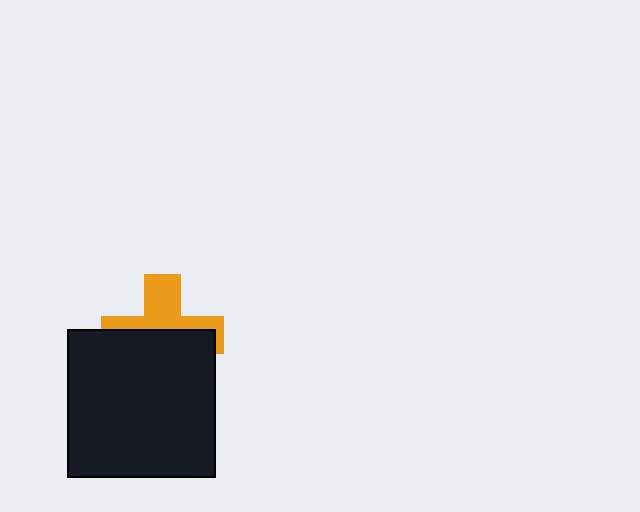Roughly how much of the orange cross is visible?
A small part of it is visible (roughly 45%).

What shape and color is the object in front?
The object in front is a black square.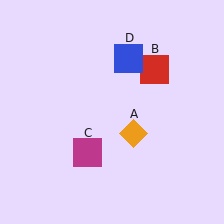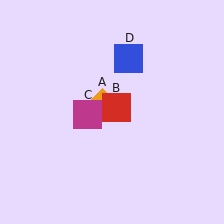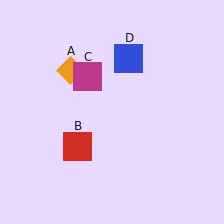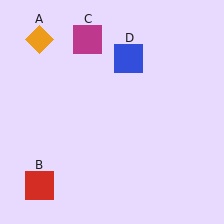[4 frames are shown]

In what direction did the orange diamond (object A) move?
The orange diamond (object A) moved up and to the left.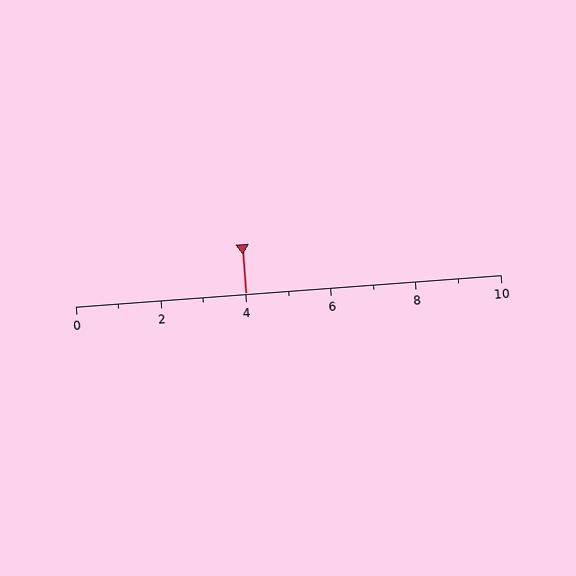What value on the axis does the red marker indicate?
The marker indicates approximately 4.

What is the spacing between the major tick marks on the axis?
The major ticks are spaced 2 apart.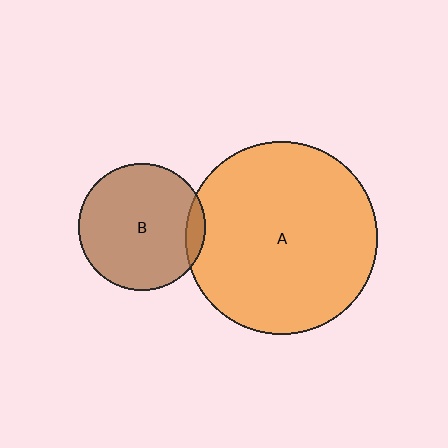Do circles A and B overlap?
Yes.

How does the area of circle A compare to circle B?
Approximately 2.3 times.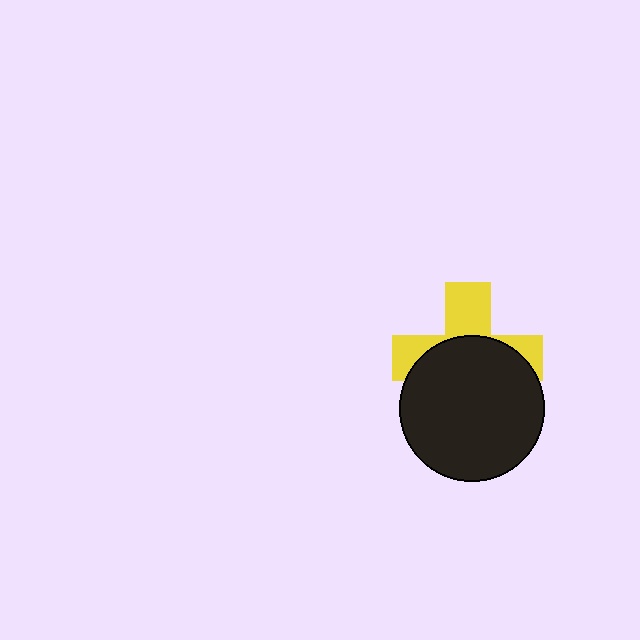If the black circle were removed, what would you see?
You would see the complete yellow cross.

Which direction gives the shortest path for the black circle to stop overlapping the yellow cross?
Moving down gives the shortest separation.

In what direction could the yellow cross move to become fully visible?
The yellow cross could move up. That would shift it out from behind the black circle entirely.